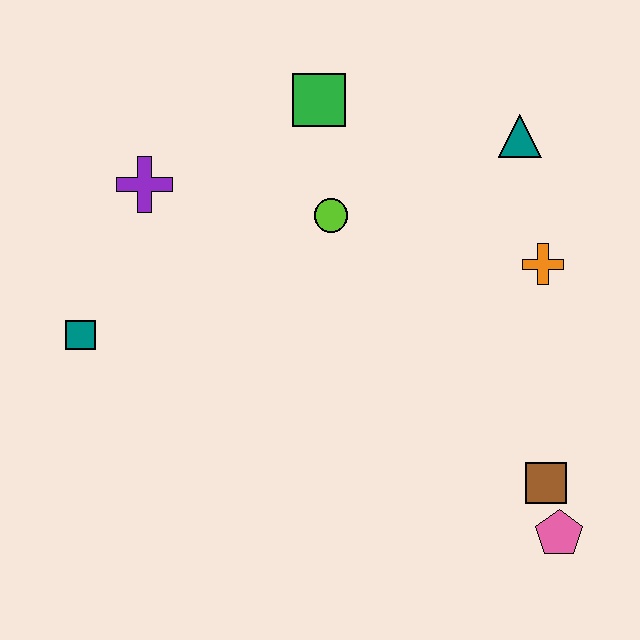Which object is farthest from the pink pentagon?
The purple cross is farthest from the pink pentagon.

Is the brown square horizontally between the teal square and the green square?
No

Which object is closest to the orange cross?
The teal triangle is closest to the orange cross.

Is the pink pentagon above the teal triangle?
No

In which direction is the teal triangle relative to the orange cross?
The teal triangle is above the orange cross.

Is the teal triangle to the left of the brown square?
Yes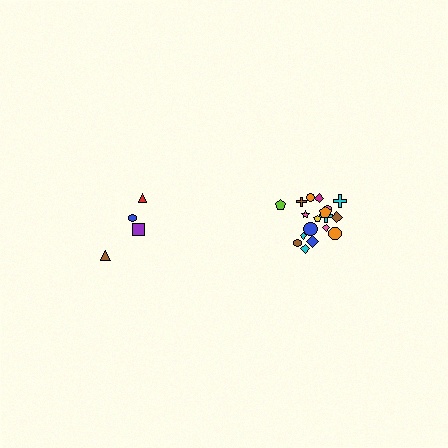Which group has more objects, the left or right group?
The right group.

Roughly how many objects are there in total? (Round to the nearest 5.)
Roughly 20 objects in total.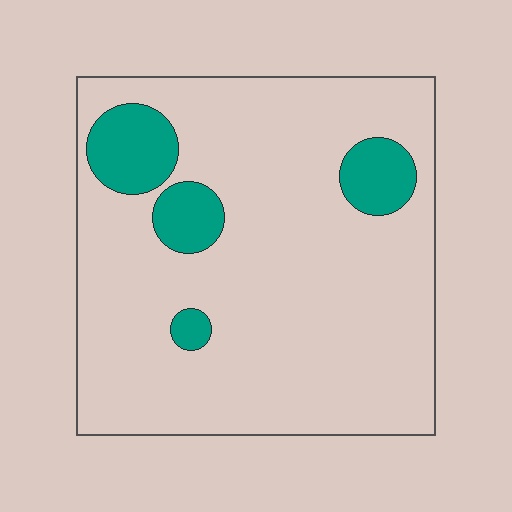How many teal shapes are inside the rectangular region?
4.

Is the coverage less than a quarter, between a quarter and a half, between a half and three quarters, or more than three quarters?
Less than a quarter.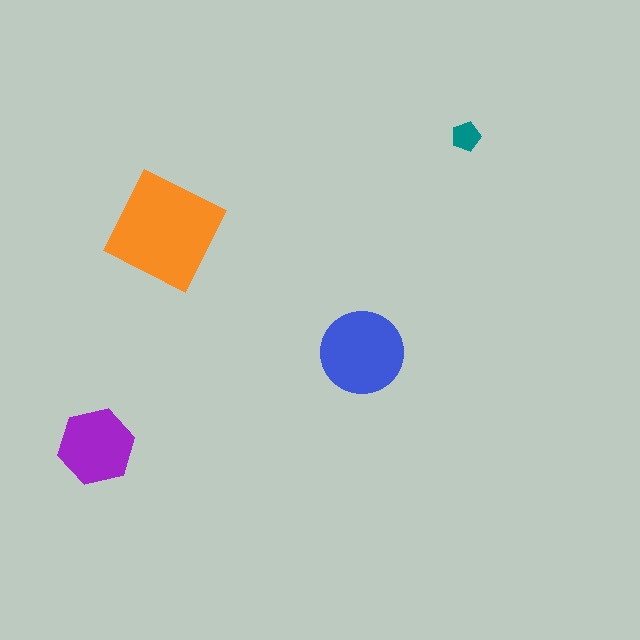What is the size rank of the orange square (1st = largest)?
1st.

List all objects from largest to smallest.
The orange square, the blue circle, the purple hexagon, the teal pentagon.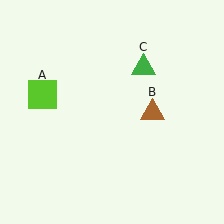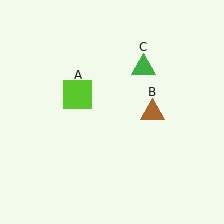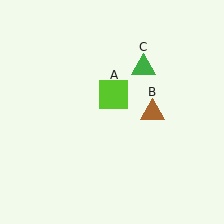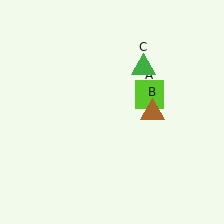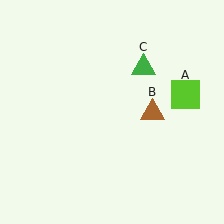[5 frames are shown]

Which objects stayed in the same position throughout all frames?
Brown triangle (object B) and green triangle (object C) remained stationary.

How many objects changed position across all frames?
1 object changed position: lime square (object A).